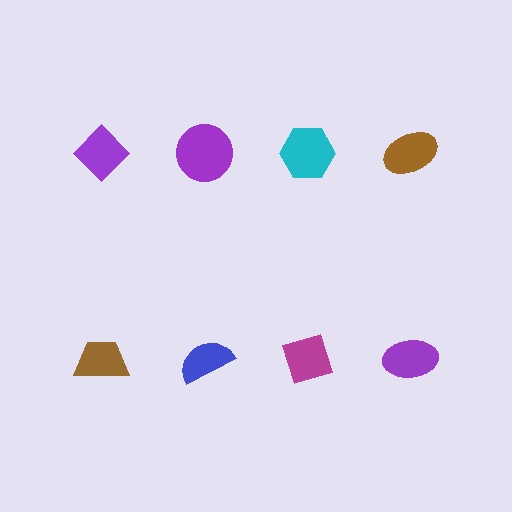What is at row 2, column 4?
A purple ellipse.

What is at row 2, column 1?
A brown trapezoid.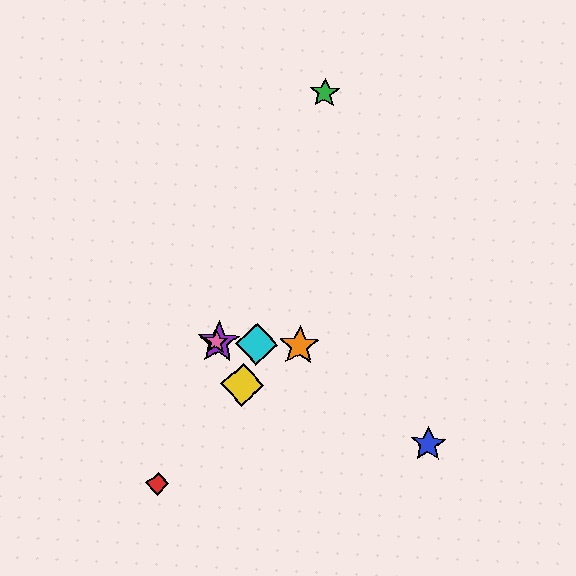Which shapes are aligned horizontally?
The purple star, the orange star, the cyan diamond, the pink star are aligned horizontally.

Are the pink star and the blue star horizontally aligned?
No, the pink star is at y≈342 and the blue star is at y≈444.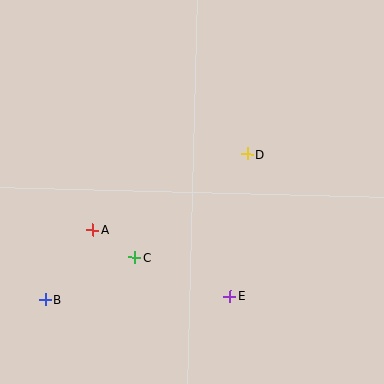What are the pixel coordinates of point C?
Point C is at (135, 257).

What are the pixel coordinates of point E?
Point E is at (230, 296).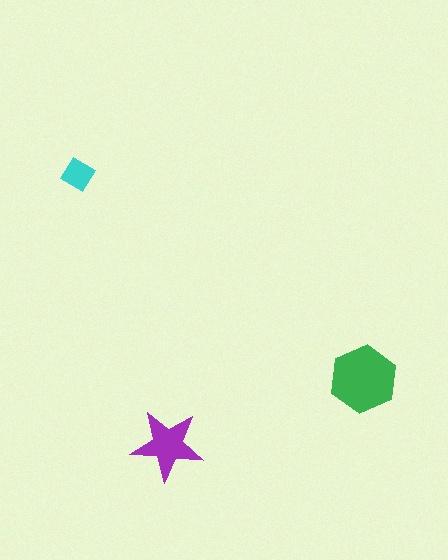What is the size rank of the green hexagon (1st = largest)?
1st.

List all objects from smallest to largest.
The cyan diamond, the purple star, the green hexagon.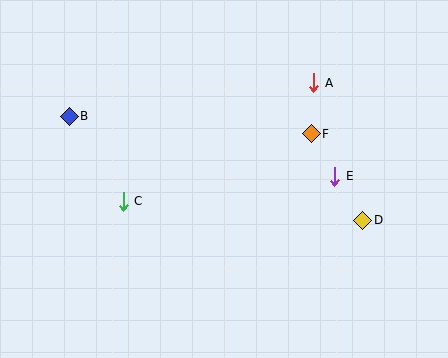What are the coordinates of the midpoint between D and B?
The midpoint between D and B is at (216, 168).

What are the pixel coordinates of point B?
Point B is at (69, 116).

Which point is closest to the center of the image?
Point F at (311, 134) is closest to the center.